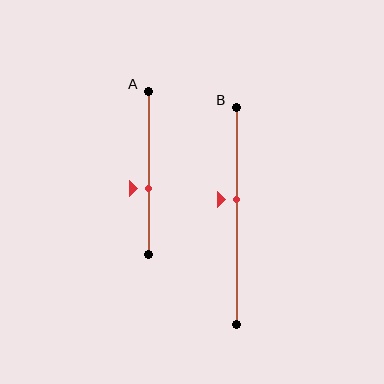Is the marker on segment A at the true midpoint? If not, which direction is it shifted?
No, the marker on segment A is shifted downward by about 9% of the segment length.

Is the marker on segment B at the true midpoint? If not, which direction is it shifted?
No, the marker on segment B is shifted upward by about 7% of the segment length.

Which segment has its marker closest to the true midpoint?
Segment B has its marker closest to the true midpoint.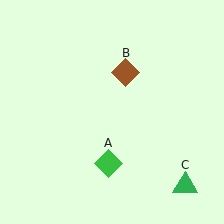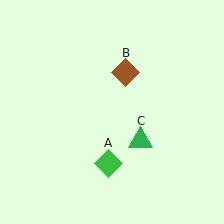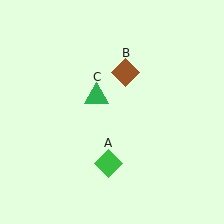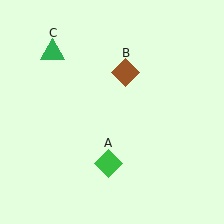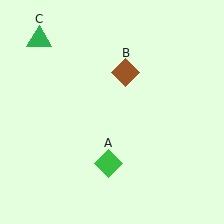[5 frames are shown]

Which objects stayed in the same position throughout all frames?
Green diamond (object A) and brown diamond (object B) remained stationary.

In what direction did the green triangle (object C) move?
The green triangle (object C) moved up and to the left.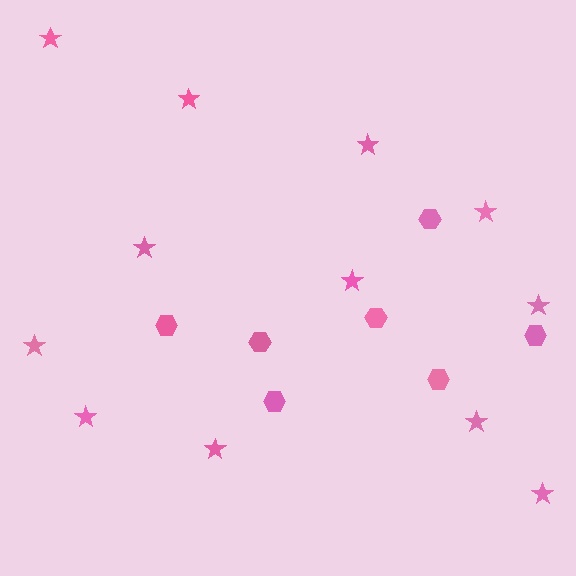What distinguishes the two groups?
There are 2 groups: one group of hexagons (7) and one group of stars (12).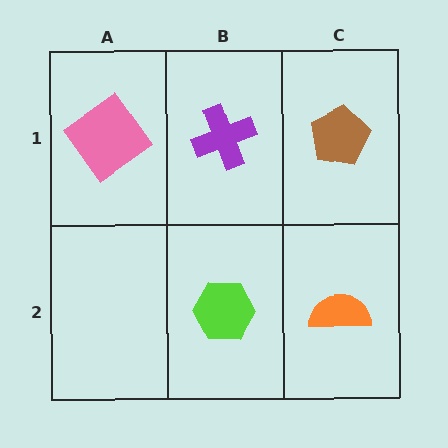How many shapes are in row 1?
3 shapes.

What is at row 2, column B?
A lime hexagon.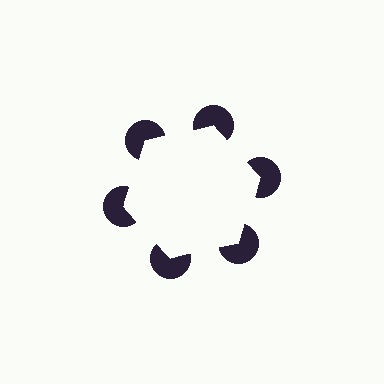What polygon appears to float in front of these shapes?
An illusory hexagon — its edges are inferred from the aligned wedge cuts in the pac-man discs, not physically drawn.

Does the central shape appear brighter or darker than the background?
It typically appears slightly brighter than the background, even though no actual brightness change is drawn.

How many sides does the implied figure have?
6 sides.